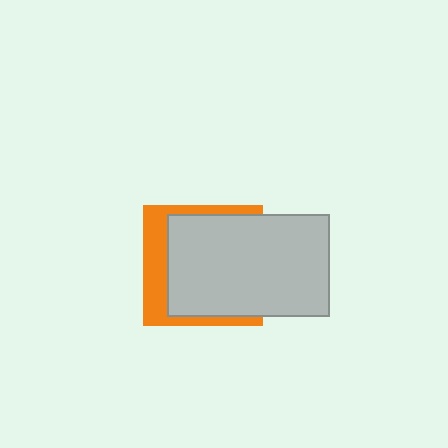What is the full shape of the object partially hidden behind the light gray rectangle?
The partially hidden object is an orange square.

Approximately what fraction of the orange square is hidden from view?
Roughly 69% of the orange square is hidden behind the light gray rectangle.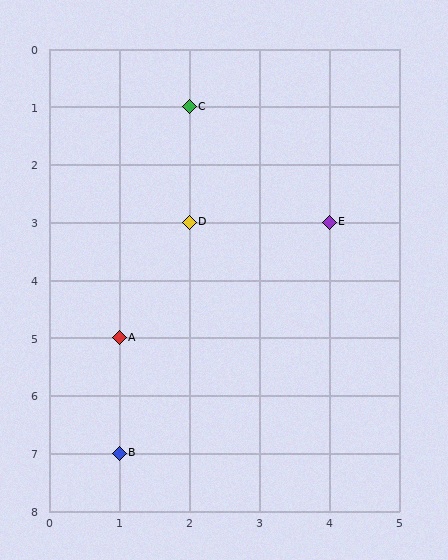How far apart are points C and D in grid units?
Points C and D are 2 rows apart.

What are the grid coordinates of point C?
Point C is at grid coordinates (2, 1).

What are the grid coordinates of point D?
Point D is at grid coordinates (2, 3).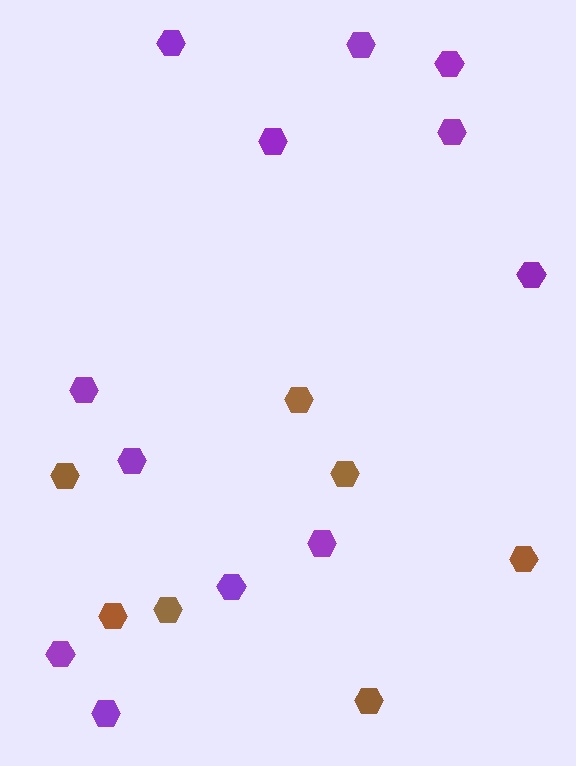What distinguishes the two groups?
There are 2 groups: one group of brown hexagons (7) and one group of purple hexagons (12).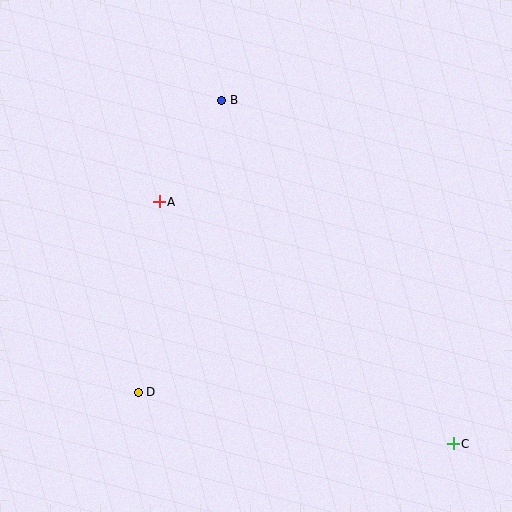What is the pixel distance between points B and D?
The distance between B and D is 304 pixels.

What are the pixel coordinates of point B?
Point B is at (222, 100).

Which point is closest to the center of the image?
Point A at (159, 202) is closest to the center.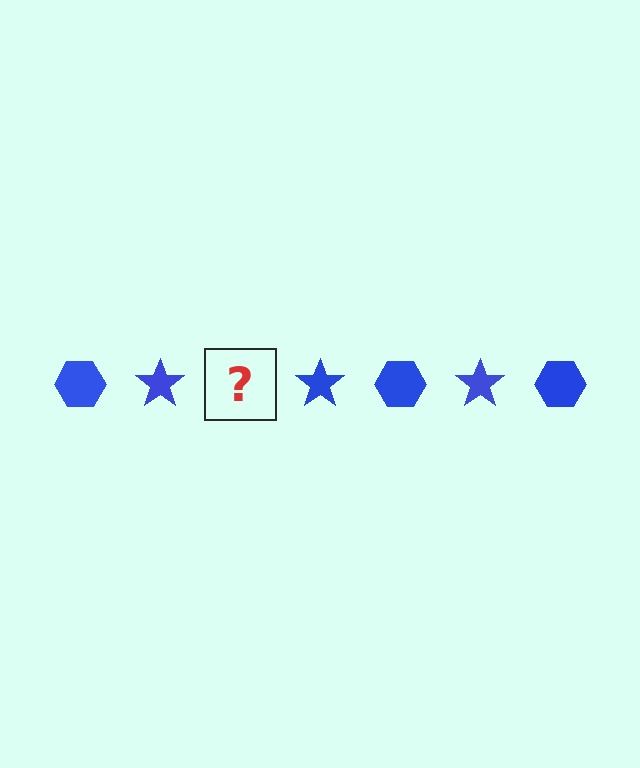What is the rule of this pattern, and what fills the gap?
The rule is that the pattern cycles through hexagon, star shapes in blue. The gap should be filled with a blue hexagon.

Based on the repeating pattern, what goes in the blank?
The blank should be a blue hexagon.